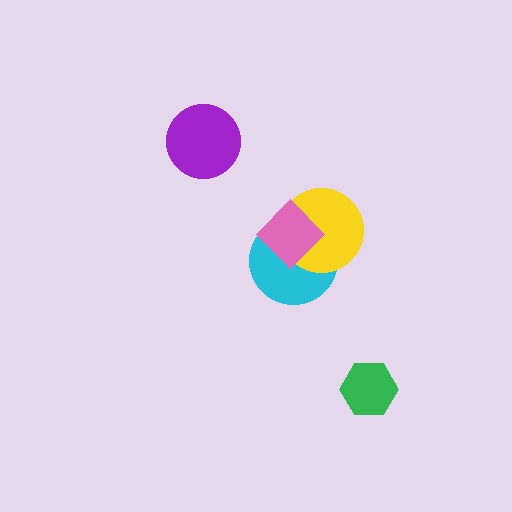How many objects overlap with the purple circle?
0 objects overlap with the purple circle.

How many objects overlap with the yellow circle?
2 objects overlap with the yellow circle.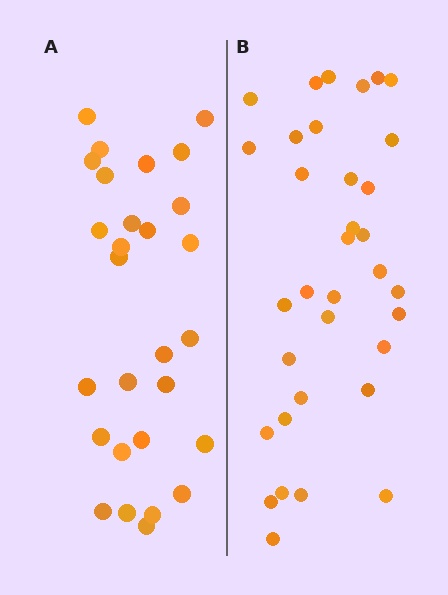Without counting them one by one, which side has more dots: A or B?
Region B (the right region) has more dots.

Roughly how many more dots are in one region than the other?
Region B has about 6 more dots than region A.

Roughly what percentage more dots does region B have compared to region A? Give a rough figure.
About 20% more.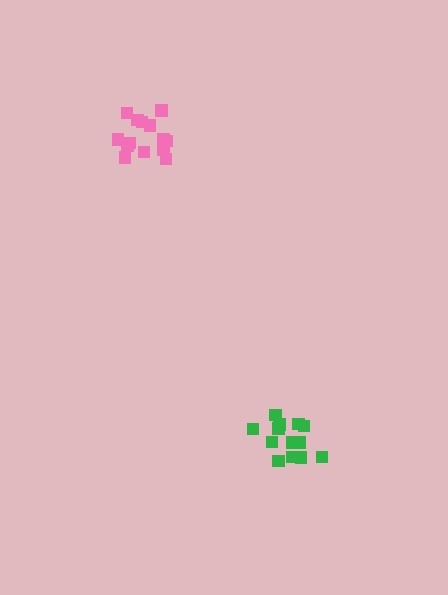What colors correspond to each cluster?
The clusters are colored: pink, green.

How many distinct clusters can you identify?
There are 2 distinct clusters.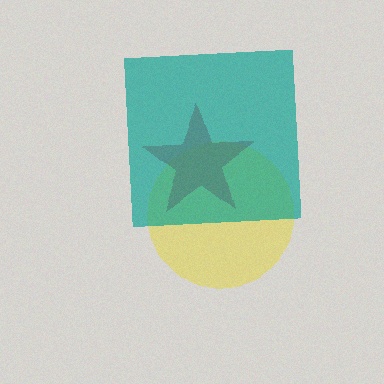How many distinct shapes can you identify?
There are 3 distinct shapes: a yellow circle, a red star, a teal square.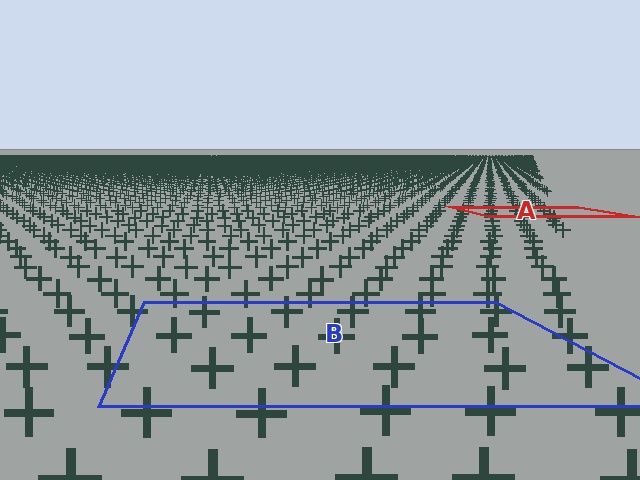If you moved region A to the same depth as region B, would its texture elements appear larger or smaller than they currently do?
They would appear larger. At a closer depth, the same texture elements are projected at a bigger on-screen size.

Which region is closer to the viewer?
Region B is closer. The texture elements there are larger and more spread out.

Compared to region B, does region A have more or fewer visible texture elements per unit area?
Region A has more texture elements per unit area — they are packed more densely because it is farther away.